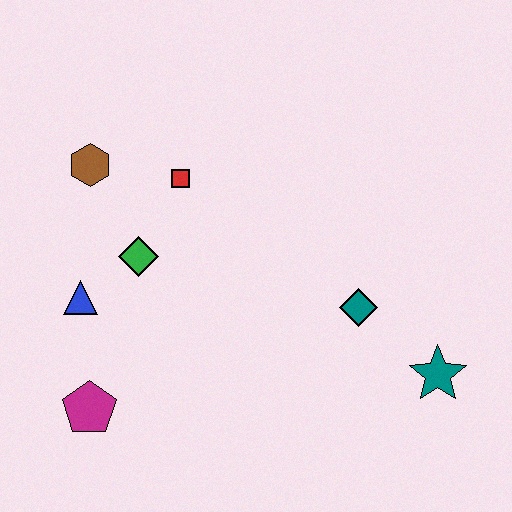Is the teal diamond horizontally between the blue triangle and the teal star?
Yes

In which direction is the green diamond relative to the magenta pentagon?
The green diamond is above the magenta pentagon.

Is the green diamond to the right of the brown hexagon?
Yes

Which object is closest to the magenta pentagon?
The blue triangle is closest to the magenta pentagon.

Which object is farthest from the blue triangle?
The teal star is farthest from the blue triangle.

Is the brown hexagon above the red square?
Yes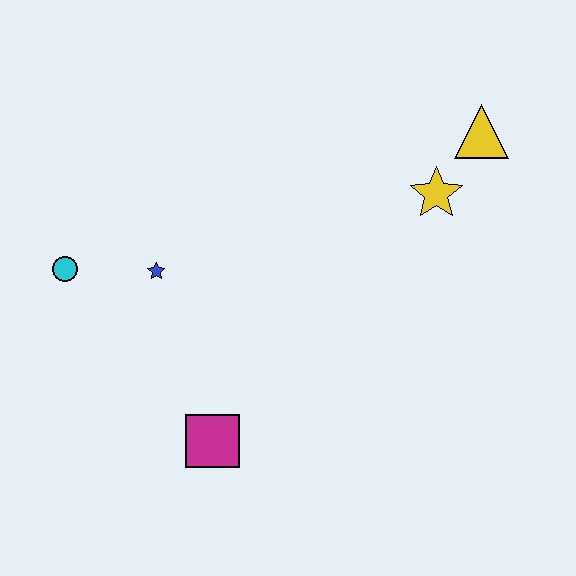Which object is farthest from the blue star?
The yellow triangle is farthest from the blue star.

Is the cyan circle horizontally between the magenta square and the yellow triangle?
No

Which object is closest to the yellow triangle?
The yellow star is closest to the yellow triangle.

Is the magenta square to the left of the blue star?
No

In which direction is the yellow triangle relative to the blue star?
The yellow triangle is to the right of the blue star.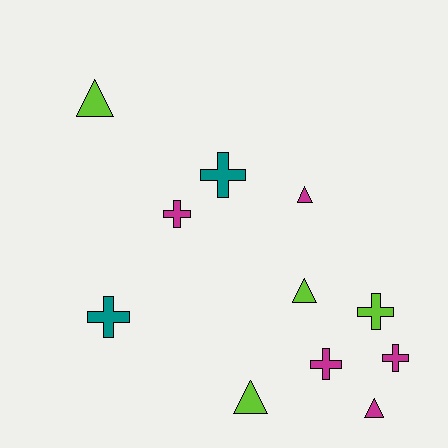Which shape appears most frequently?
Cross, with 6 objects.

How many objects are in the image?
There are 11 objects.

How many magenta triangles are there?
There are 2 magenta triangles.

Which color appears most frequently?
Magenta, with 5 objects.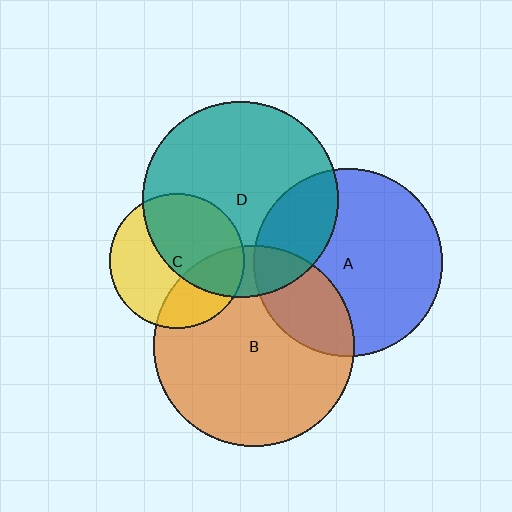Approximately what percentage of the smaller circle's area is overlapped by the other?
Approximately 50%.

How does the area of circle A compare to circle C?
Approximately 1.9 times.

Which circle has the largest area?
Circle B (orange).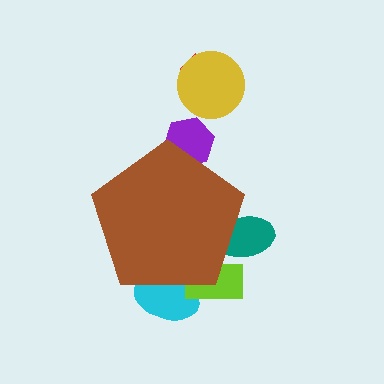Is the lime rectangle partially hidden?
Yes, the lime rectangle is partially hidden behind the brown pentagon.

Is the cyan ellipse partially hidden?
Yes, the cyan ellipse is partially hidden behind the brown pentagon.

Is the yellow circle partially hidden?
No, the yellow circle is fully visible.